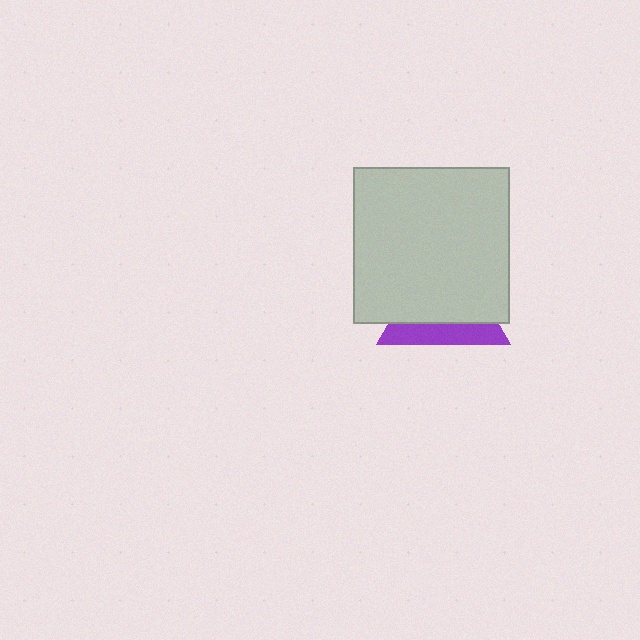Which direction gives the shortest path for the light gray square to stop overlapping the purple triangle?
Moving up gives the shortest separation.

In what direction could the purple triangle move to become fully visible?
The purple triangle could move down. That would shift it out from behind the light gray square entirely.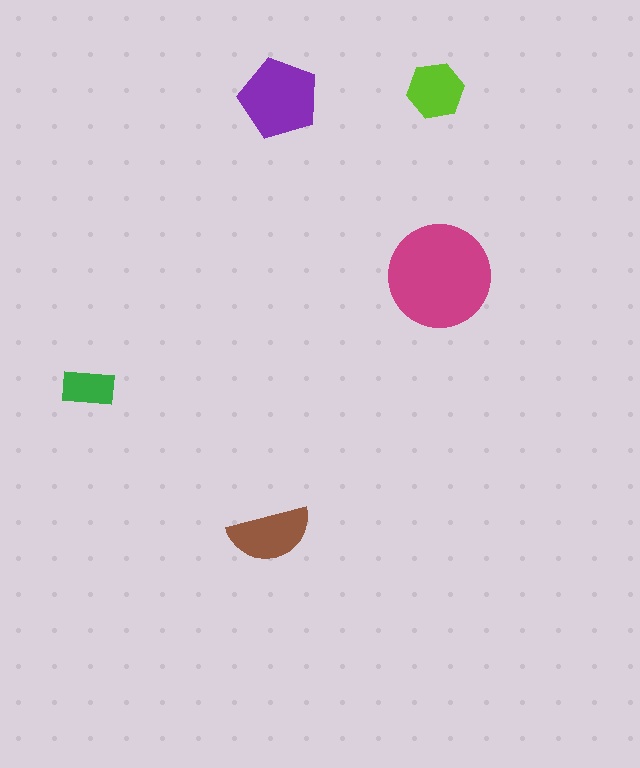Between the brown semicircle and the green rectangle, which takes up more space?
The brown semicircle.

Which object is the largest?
The magenta circle.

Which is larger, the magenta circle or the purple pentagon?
The magenta circle.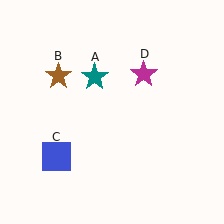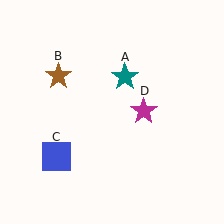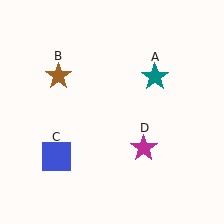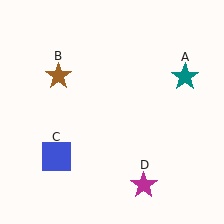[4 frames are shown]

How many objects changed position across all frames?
2 objects changed position: teal star (object A), magenta star (object D).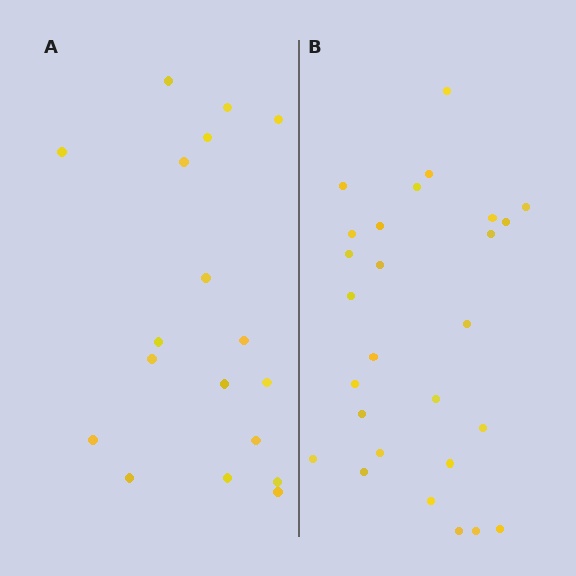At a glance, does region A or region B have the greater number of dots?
Region B (the right region) has more dots.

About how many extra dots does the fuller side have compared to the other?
Region B has roughly 8 or so more dots than region A.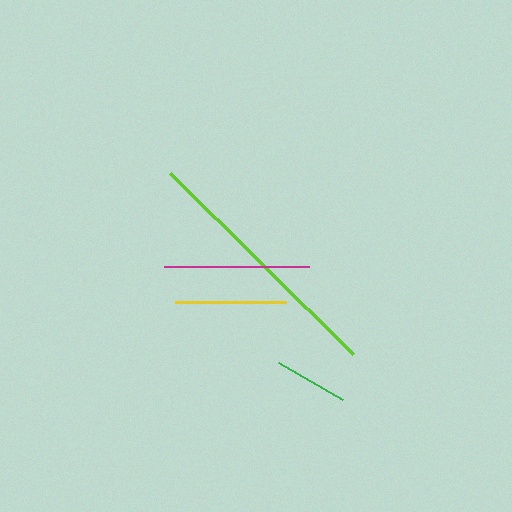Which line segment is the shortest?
The green line is the shortest at approximately 74 pixels.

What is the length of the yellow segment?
The yellow segment is approximately 112 pixels long.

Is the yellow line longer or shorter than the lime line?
The lime line is longer than the yellow line.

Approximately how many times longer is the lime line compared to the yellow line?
The lime line is approximately 2.3 times the length of the yellow line.